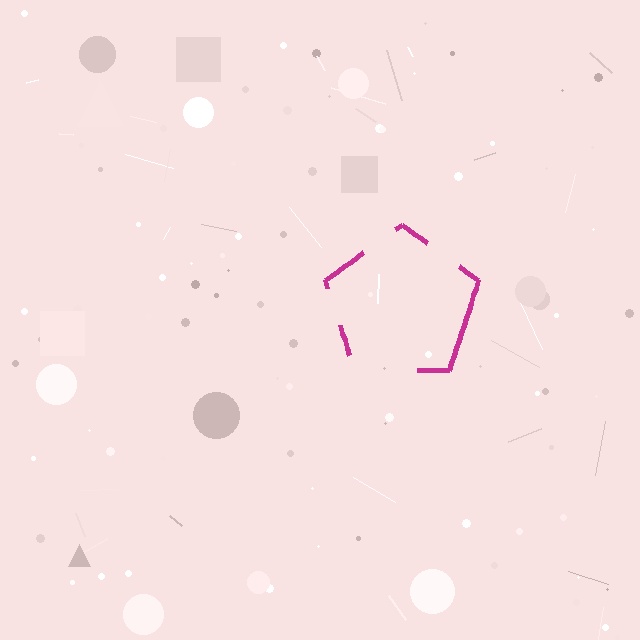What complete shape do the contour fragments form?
The contour fragments form a pentagon.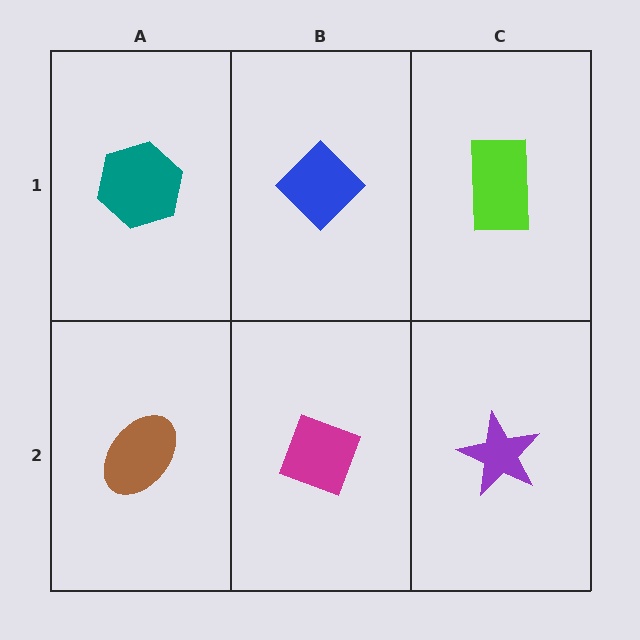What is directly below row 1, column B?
A magenta diamond.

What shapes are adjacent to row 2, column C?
A lime rectangle (row 1, column C), a magenta diamond (row 2, column B).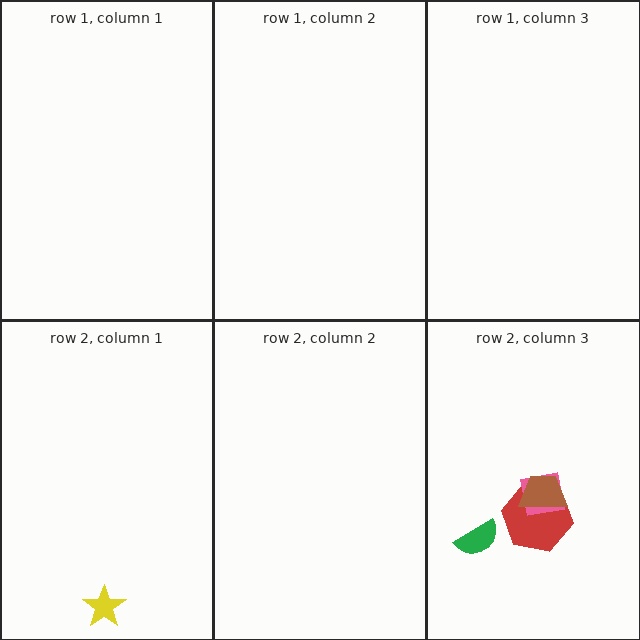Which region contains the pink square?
The row 2, column 3 region.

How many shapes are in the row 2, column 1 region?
1.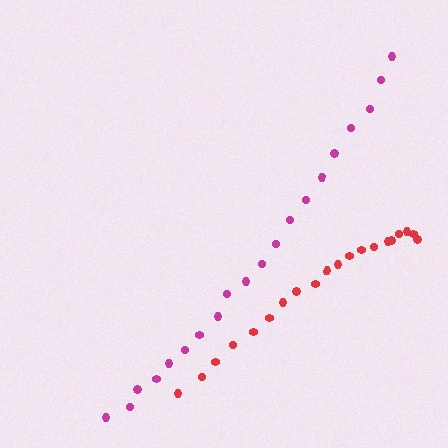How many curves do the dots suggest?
There are 2 distinct paths.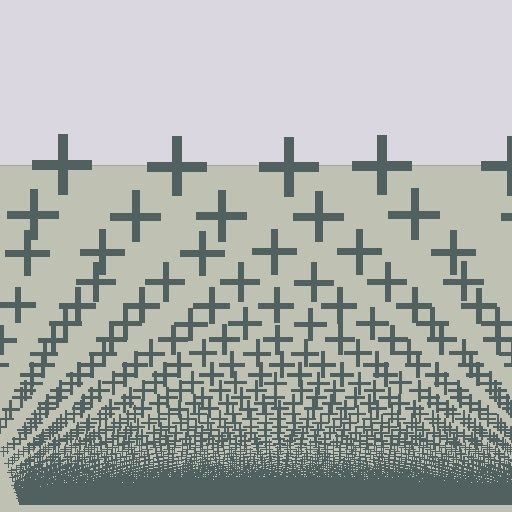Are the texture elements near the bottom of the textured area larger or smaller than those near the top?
Smaller. The gradient is inverted — elements near the bottom are smaller and denser.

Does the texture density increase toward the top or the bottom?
Density increases toward the bottom.